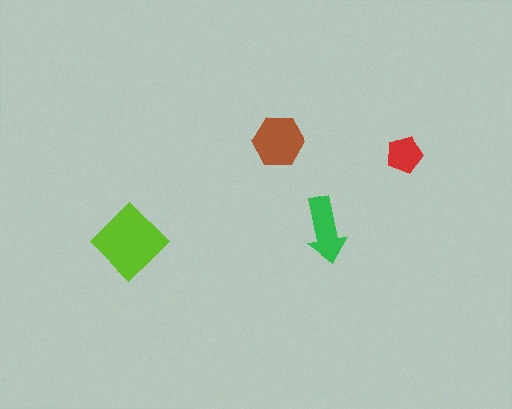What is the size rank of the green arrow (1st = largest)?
3rd.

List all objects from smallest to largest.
The red pentagon, the green arrow, the brown hexagon, the lime diamond.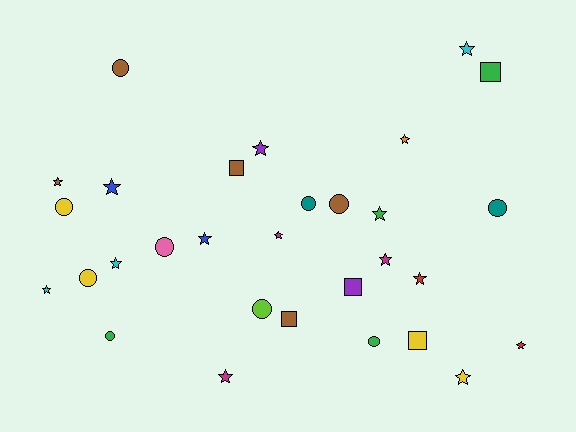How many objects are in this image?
There are 30 objects.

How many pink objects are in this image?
There is 1 pink object.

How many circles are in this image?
There are 10 circles.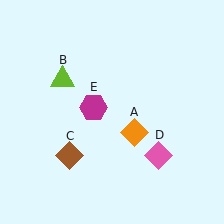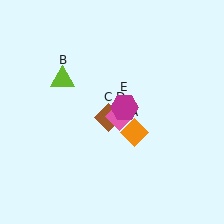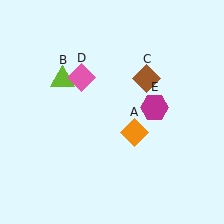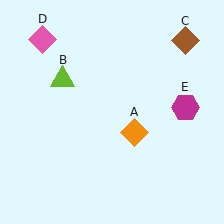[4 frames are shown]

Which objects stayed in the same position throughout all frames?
Orange diamond (object A) and lime triangle (object B) remained stationary.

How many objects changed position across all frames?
3 objects changed position: brown diamond (object C), pink diamond (object D), magenta hexagon (object E).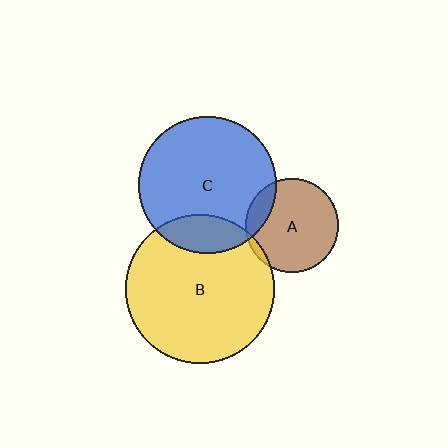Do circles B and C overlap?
Yes.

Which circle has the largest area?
Circle B (yellow).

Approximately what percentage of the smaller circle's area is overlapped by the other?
Approximately 20%.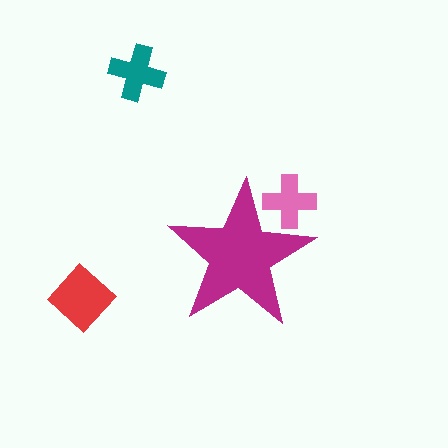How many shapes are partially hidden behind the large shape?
1 shape is partially hidden.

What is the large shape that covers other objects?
A magenta star.